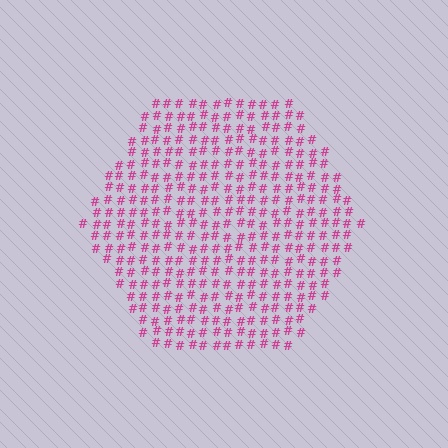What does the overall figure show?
The overall figure shows a hexagon.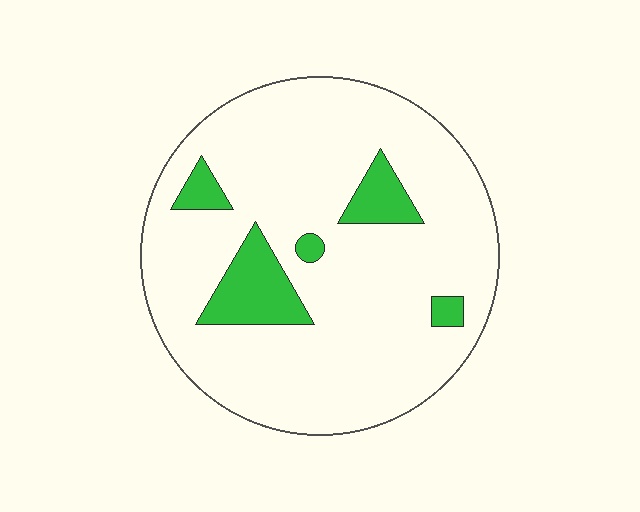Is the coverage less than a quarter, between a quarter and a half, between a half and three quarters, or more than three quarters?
Less than a quarter.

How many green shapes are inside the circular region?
5.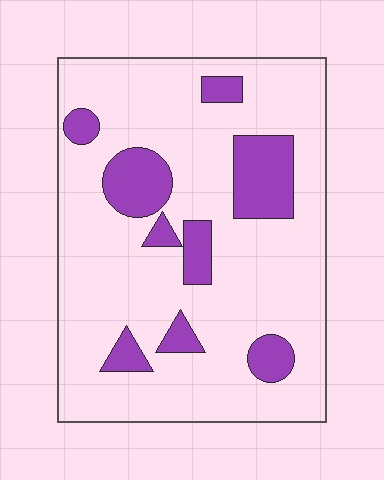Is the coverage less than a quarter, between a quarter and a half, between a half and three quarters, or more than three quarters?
Less than a quarter.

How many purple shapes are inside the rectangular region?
9.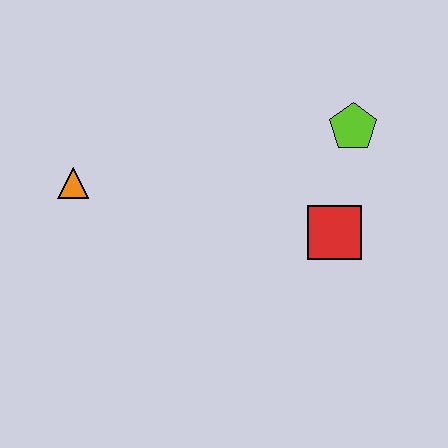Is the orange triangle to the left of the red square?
Yes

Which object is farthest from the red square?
The orange triangle is farthest from the red square.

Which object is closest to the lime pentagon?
The red square is closest to the lime pentagon.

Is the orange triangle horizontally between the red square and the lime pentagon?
No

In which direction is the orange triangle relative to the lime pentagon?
The orange triangle is to the left of the lime pentagon.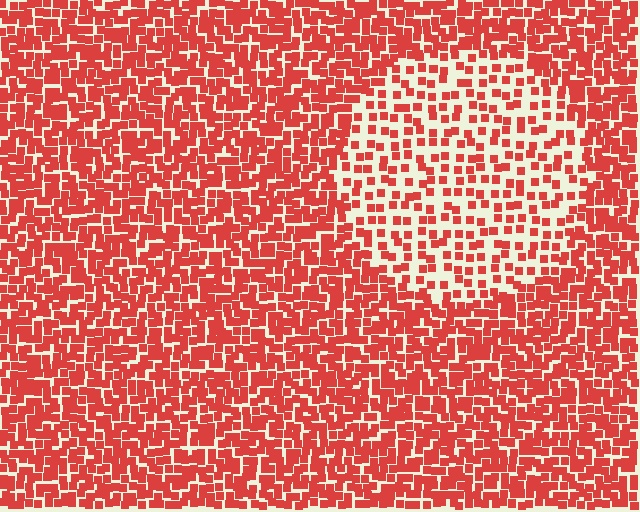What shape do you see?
I see a circle.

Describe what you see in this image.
The image contains small red elements arranged at two different densities. A circle-shaped region is visible where the elements are less densely packed than the surrounding area.